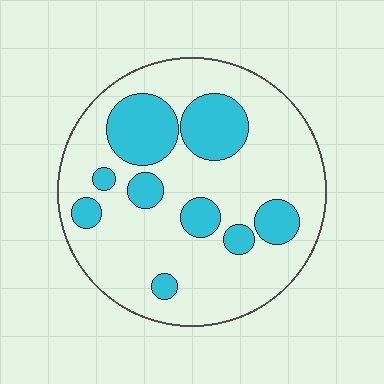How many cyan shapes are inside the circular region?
9.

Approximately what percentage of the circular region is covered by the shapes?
Approximately 25%.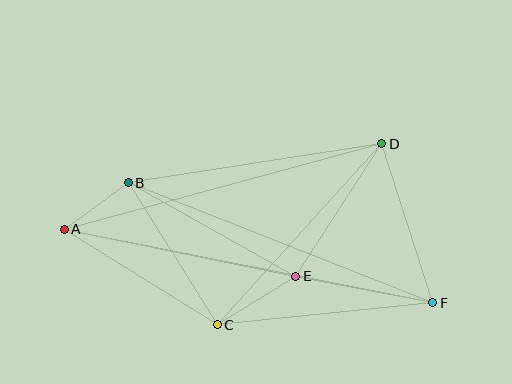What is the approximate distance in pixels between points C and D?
The distance between C and D is approximately 244 pixels.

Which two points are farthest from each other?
Points A and F are farthest from each other.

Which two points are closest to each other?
Points A and B are closest to each other.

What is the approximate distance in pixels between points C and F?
The distance between C and F is approximately 216 pixels.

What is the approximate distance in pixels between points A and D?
The distance between A and D is approximately 329 pixels.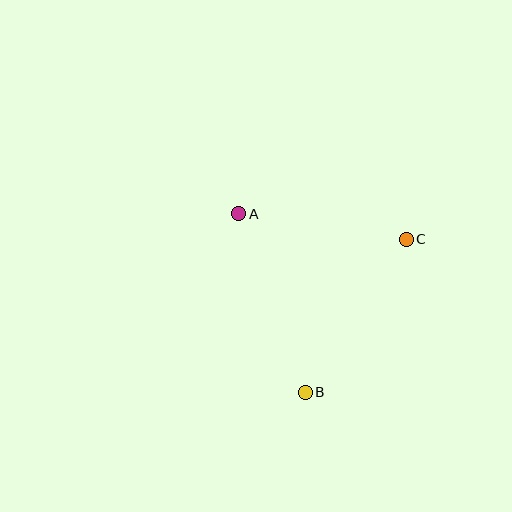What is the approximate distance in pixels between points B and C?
The distance between B and C is approximately 183 pixels.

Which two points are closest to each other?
Points A and C are closest to each other.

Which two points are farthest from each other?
Points A and B are farthest from each other.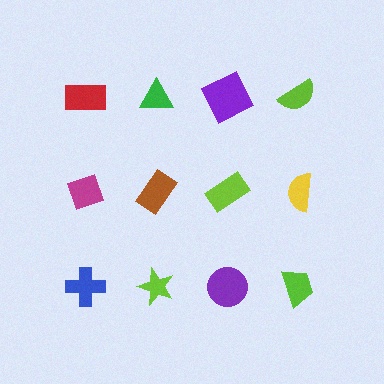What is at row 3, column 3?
A purple circle.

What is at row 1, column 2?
A green triangle.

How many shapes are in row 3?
4 shapes.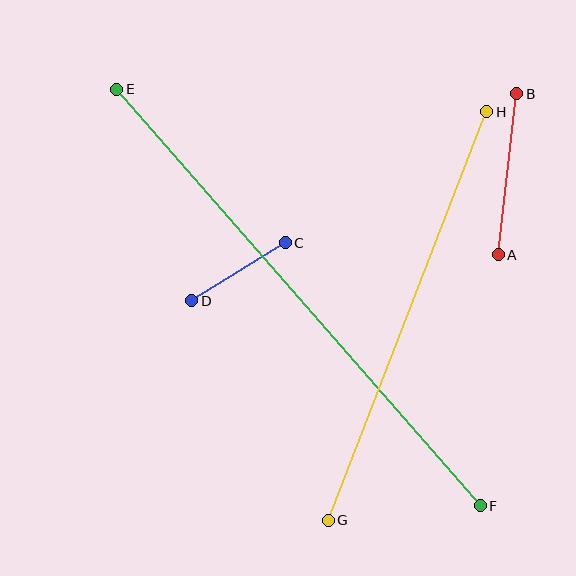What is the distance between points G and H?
The distance is approximately 438 pixels.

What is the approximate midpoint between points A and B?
The midpoint is at approximately (507, 174) pixels.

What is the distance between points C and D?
The distance is approximately 110 pixels.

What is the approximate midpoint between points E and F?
The midpoint is at approximately (298, 298) pixels.